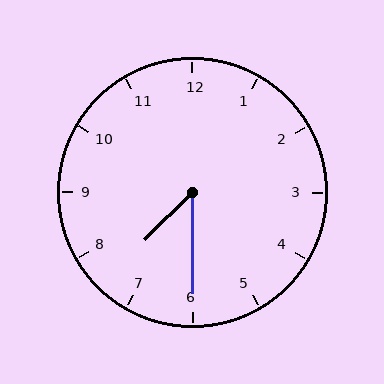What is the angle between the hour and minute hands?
Approximately 45 degrees.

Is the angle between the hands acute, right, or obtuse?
It is acute.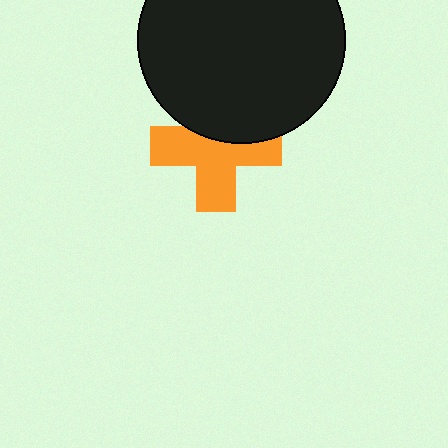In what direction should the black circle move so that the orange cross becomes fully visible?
The black circle should move up. That is the shortest direction to clear the overlap and leave the orange cross fully visible.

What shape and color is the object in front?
The object in front is a black circle.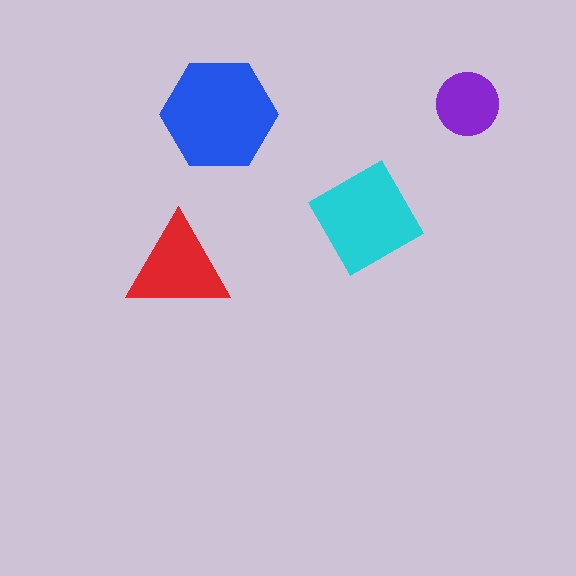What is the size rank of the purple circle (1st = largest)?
4th.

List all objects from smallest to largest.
The purple circle, the red triangle, the cyan diamond, the blue hexagon.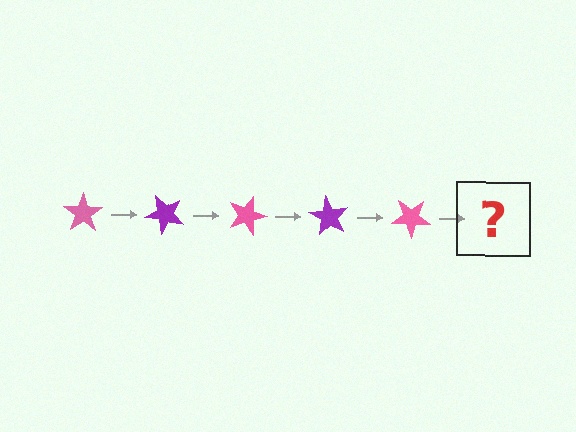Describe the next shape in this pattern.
It should be a purple star, rotated 225 degrees from the start.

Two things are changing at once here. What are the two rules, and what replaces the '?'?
The two rules are that it rotates 45 degrees each step and the color cycles through pink and purple. The '?' should be a purple star, rotated 225 degrees from the start.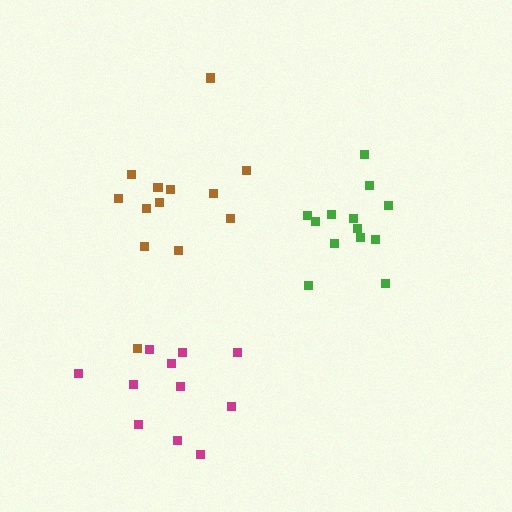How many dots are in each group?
Group 1: 11 dots, Group 2: 13 dots, Group 3: 13 dots (37 total).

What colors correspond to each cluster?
The clusters are colored: magenta, brown, green.